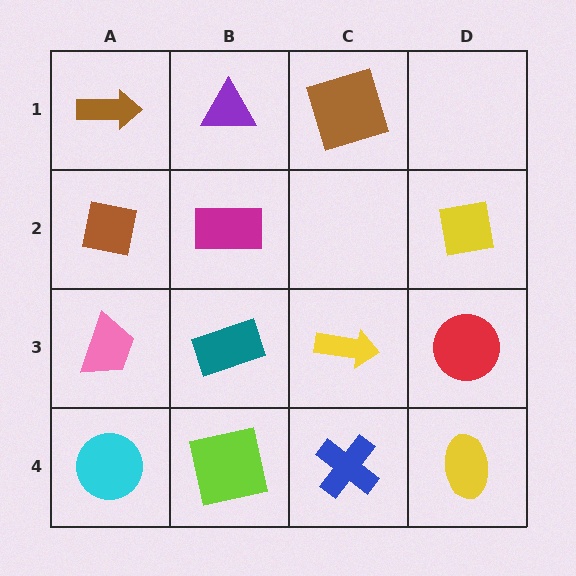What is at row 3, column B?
A teal rectangle.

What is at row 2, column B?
A magenta rectangle.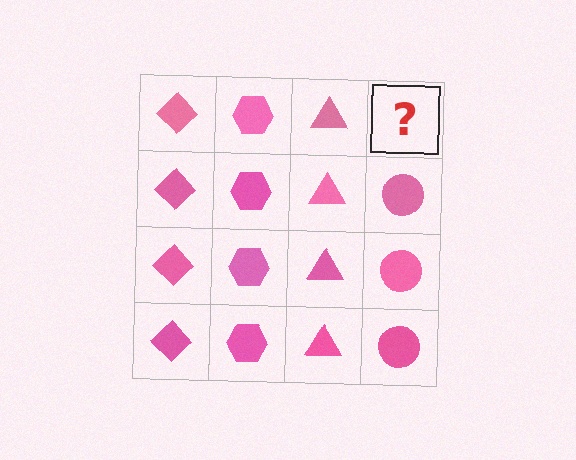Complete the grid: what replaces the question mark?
The question mark should be replaced with a pink circle.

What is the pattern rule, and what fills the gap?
The rule is that each column has a consistent shape. The gap should be filled with a pink circle.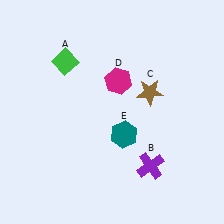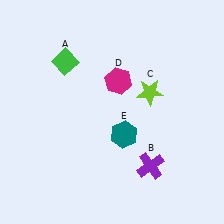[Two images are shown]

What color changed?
The star (C) changed from brown in Image 1 to lime in Image 2.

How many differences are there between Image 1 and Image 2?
There is 1 difference between the two images.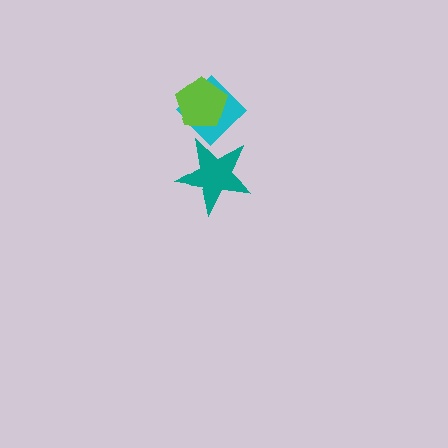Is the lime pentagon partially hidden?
No, no other shape covers it.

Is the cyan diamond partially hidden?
Yes, it is partially covered by another shape.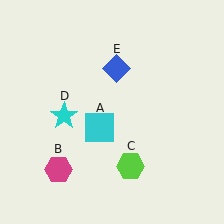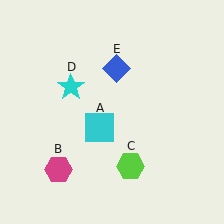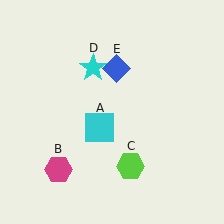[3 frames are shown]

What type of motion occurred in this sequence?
The cyan star (object D) rotated clockwise around the center of the scene.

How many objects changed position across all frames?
1 object changed position: cyan star (object D).